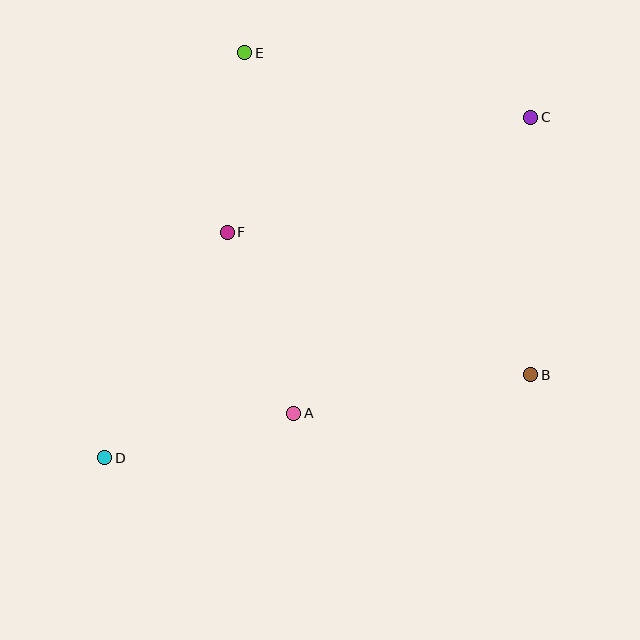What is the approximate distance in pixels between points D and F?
The distance between D and F is approximately 257 pixels.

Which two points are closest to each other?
Points E and F are closest to each other.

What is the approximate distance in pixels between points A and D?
The distance between A and D is approximately 194 pixels.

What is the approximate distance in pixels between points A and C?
The distance between A and C is approximately 379 pixels.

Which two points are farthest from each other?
Points C and D are farthest from each other.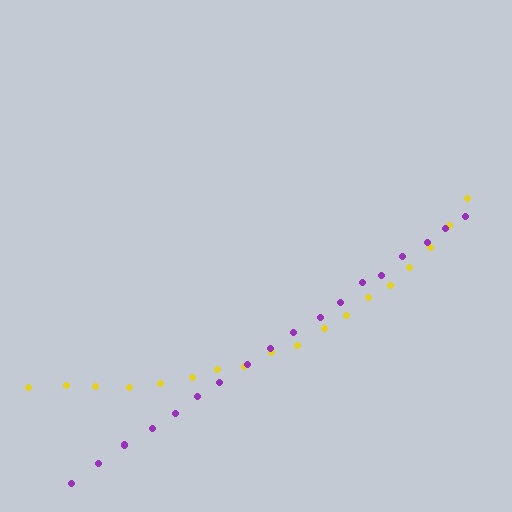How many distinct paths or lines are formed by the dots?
There are 2 distinct paths.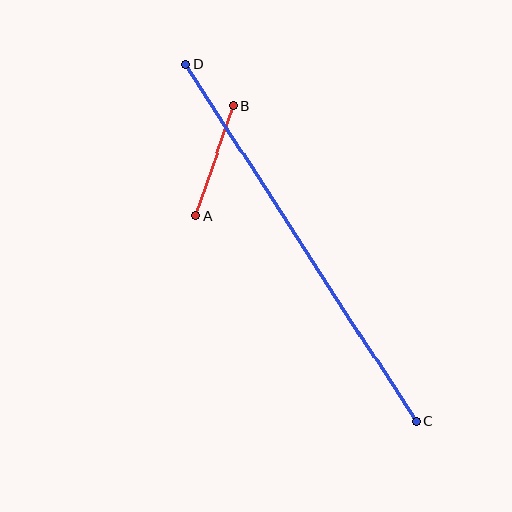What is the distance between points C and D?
The distance is approximately 424 pixels.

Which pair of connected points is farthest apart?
Points C and D are farthest apart.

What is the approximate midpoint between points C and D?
The midpoint is at approximately (301, 243) pixels.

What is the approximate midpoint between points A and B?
The midpoint is at approximately (214, 161) pixels.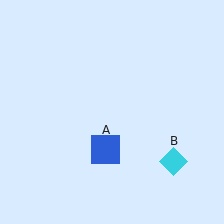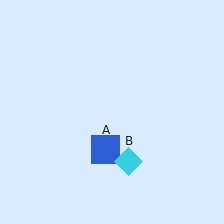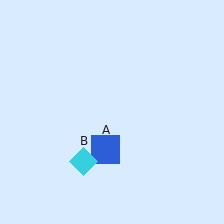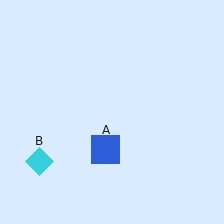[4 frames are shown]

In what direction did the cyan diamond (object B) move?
The cyan diamond (object B) moved left.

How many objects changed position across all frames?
1 object changed position: cyan diamond (object B).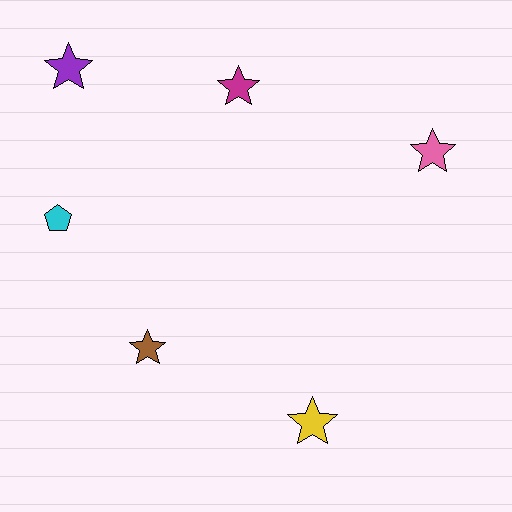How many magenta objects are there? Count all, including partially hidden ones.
There is 1 magenta object.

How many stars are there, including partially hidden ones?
There are 5 stars.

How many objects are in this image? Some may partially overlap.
There are 6 objects.